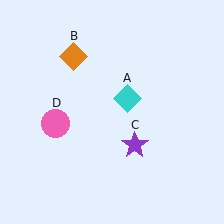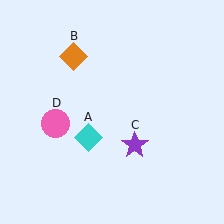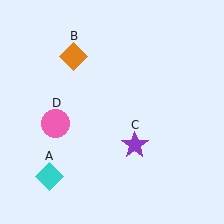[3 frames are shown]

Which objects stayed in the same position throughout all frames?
Orange diamond (object B) and purple star (object C) and pink circle (object D) remained stationary.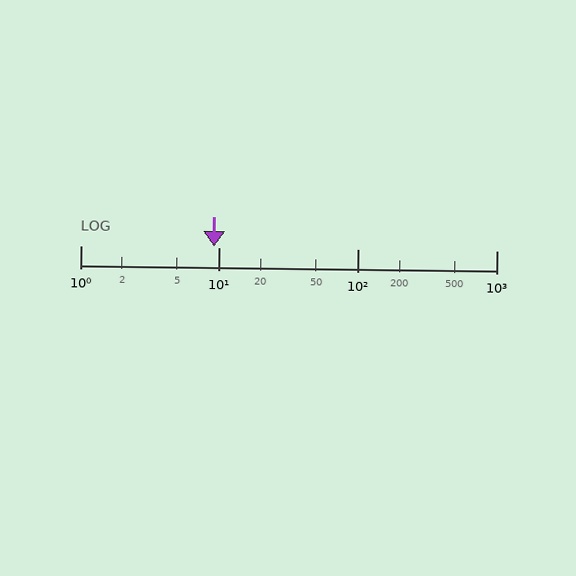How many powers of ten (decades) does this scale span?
The scale spans 3 decades, from 1 to 1000.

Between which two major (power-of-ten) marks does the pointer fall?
The pointer is between 1 and 10.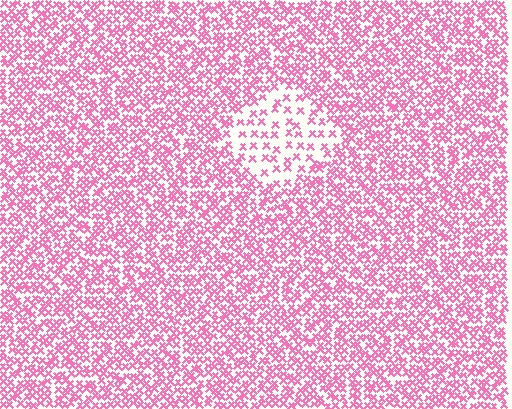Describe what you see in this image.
The image contains small pink elements arranged at two different densities. A diamond-shaped region is visible where the elements are less densely packed than the surrounding area.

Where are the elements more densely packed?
The elements are more densely packed outside the diamond boundary.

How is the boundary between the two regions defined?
The boundary is defined by a change in element density (approximately 2.4x ratio). All elements are the same color, size, and shape.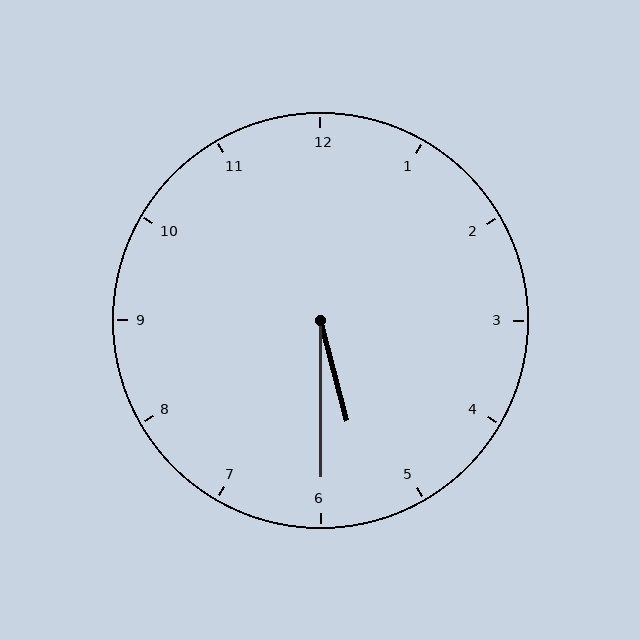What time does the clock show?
5:30.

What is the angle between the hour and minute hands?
Approximately 15 degrees.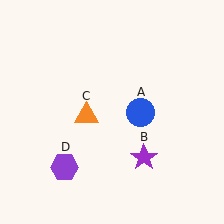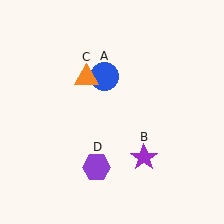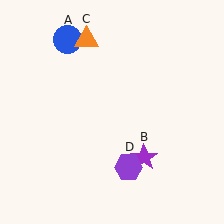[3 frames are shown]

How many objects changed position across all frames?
3 objects changed position: blue circle (object A), orange triangle (object C), purple hexagon (object D).